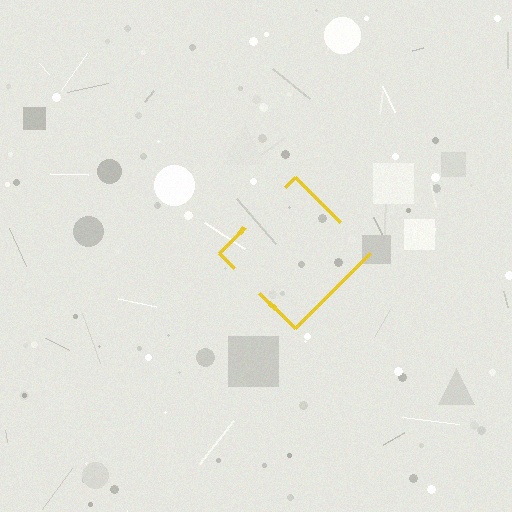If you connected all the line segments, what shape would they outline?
They would outline a diamond.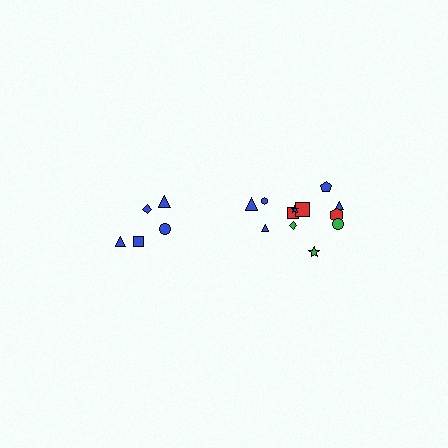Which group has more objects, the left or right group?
The right group.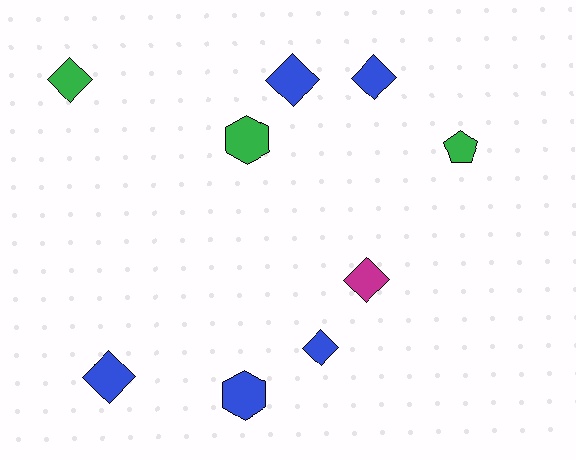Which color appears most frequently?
Blue, with 5 objects.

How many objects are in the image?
There are 9 objects.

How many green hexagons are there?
There is 1 green hexagon.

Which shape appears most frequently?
Diamond, with 6 objects.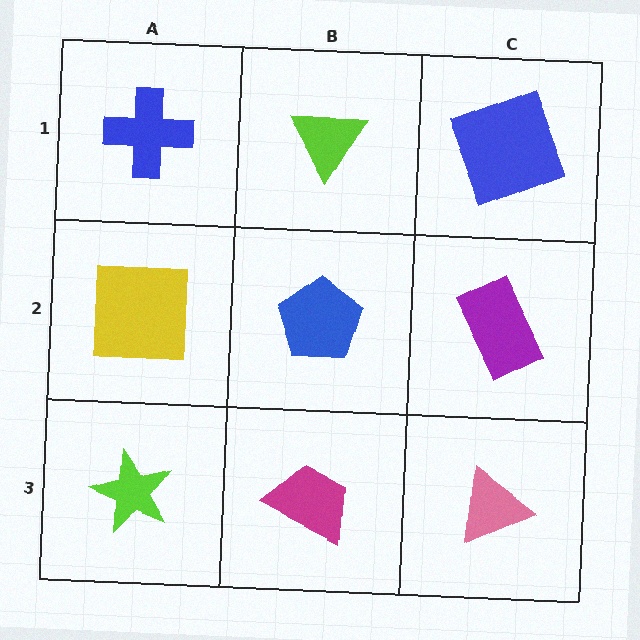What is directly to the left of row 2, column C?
A blue pentagon.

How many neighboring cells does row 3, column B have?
3.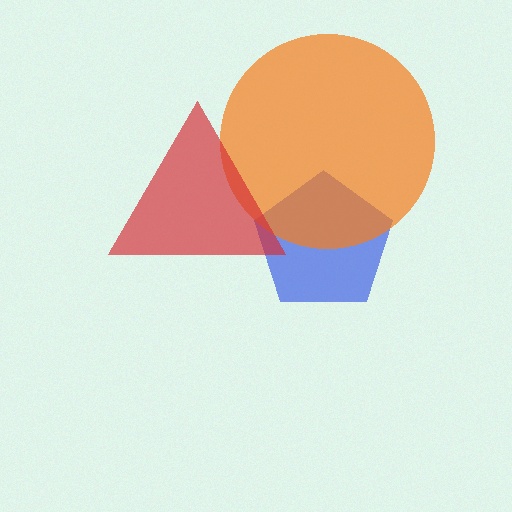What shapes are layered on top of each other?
The layered shapes are: a blue pentagon, an orange circle, a red triangle.